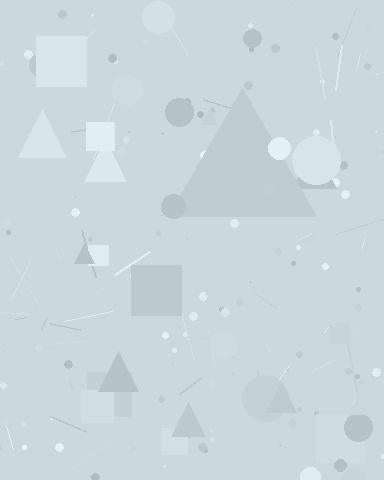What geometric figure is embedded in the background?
A triangle is embedded in the background.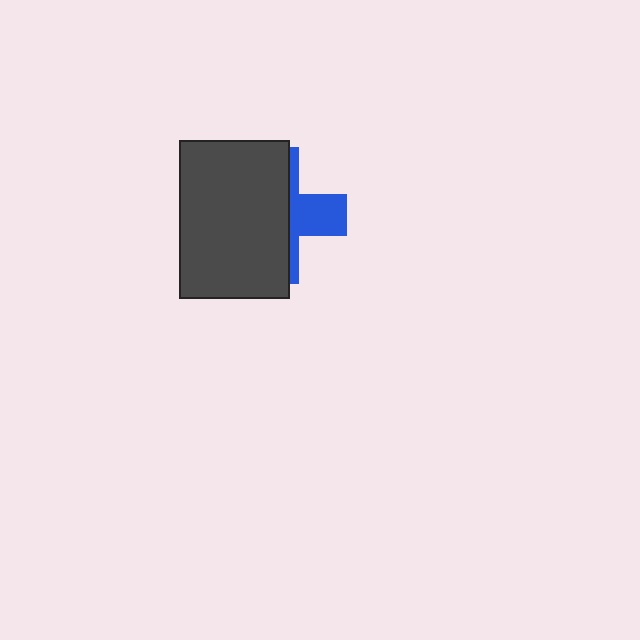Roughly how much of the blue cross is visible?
A small part of it is visible (roughly 35%).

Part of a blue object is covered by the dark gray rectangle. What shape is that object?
It is a cross.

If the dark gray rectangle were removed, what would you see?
You would see the complete blue cross.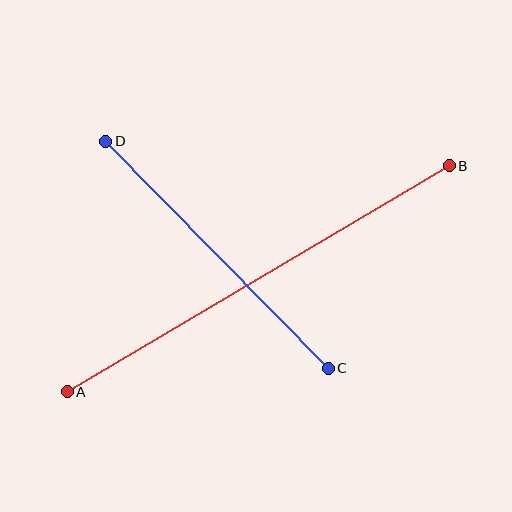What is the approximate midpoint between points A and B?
The midpoint is at approximately (258, 279) pixels.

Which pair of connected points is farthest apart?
Points A and B are farthest apart.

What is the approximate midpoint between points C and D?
The midpoint is at approximately (217, 255) pixels.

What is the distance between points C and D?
The distance is approximately 318 pixels.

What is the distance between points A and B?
The distance is approximately 444 pixels.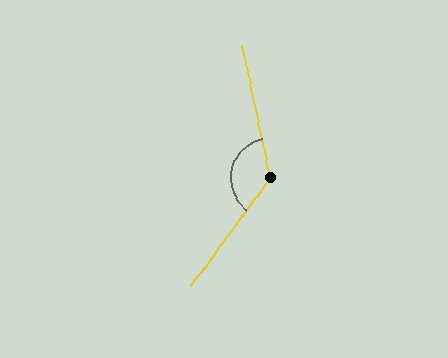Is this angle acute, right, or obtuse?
It is obtuse.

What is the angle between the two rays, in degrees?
Approximately 132 degrees.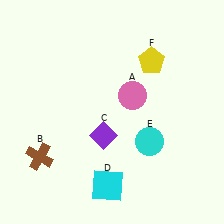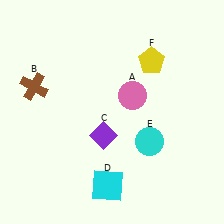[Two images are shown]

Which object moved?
The brown cross (B) moved up.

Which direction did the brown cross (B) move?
The brown cross (B) moved up.